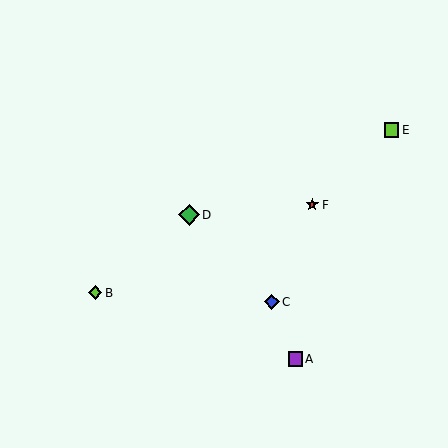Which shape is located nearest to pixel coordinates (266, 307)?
The blue diamond (labeled C) at (272, 302) is nearest to that location.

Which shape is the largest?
The green diamond (labeled D) is the largest.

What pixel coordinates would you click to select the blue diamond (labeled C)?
Click at (272, 302) to select the blue diamond C.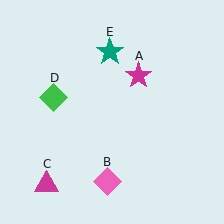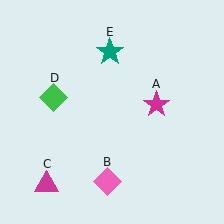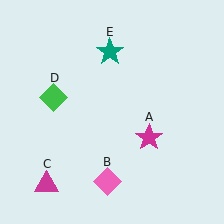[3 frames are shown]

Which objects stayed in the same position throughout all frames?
Pink diamond (object B) and magenta triangle (object C) and green diamond (object D) and teal star (object E) remained stationary.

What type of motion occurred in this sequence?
The magenta star (object A) rotated clockwise around the center of the scene.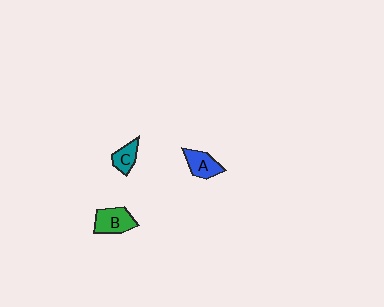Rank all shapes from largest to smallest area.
From largest to smallest: B (green), A (blue), C (teal).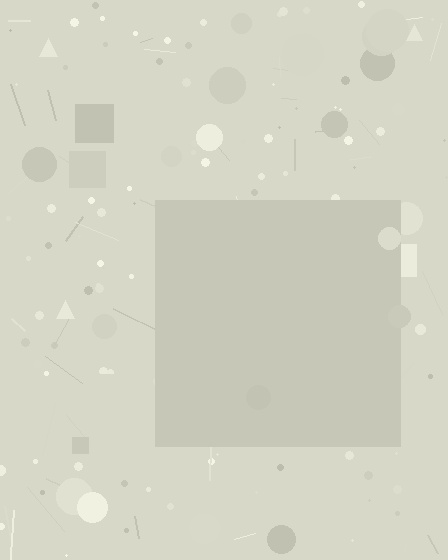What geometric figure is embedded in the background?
A square is embedded in the background.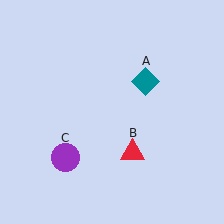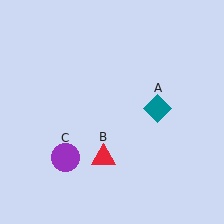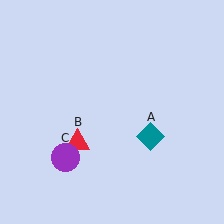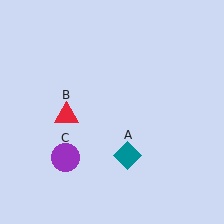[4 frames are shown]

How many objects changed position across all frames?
2 objects changed position: teal diamond (object A), red triangle (object B).